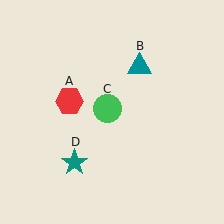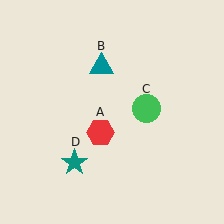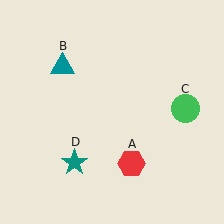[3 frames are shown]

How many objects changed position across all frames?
3 objects changed position: red hexagon (object A), teal triangle (object B), green circle (object C).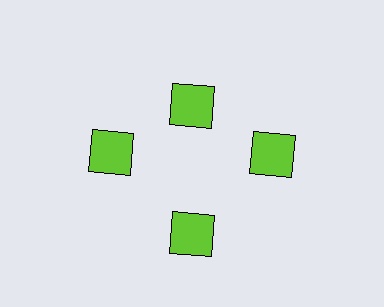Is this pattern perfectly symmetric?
No. The 4 lime squares are arranged in a ring, but one element near the 12 o'clock position is pulled inward toward the center, breaking the 4-fold rotational symmetry.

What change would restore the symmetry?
The symmetry would be restored by moving it outward, back onto the ring so that all 4 squares sit at equal angles and equal distance from the center.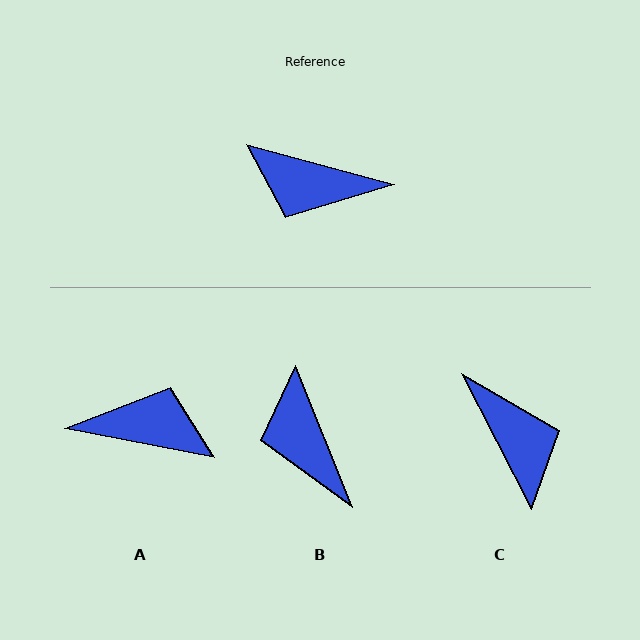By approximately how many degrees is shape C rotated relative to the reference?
Approximately 133 degrees counter-clockwise.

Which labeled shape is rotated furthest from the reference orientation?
A, about 176 degrees away.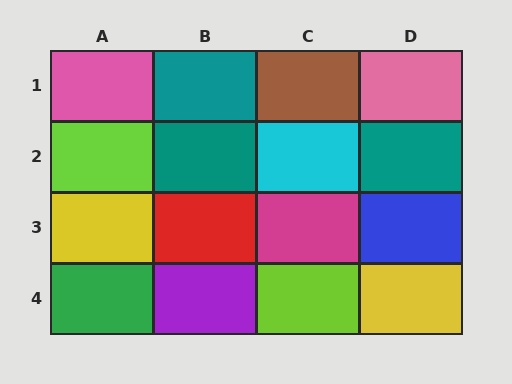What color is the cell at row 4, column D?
Yellow.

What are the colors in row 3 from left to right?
Yellow, red, magenta, blue.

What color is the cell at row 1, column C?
Brown.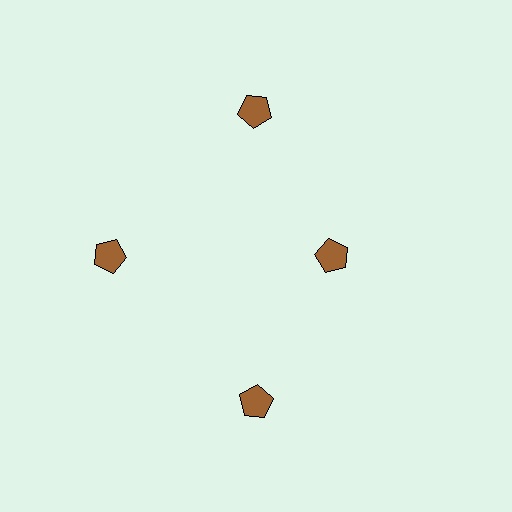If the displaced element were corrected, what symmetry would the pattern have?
It would have 4-fold rotational symmetry — the pattern would map onto itself every 90 degrees.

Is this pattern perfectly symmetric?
No. The 4 brown pentagons are arranged in a ring, but one element near the 3 o'clock position is pulled inward toward the center, breaking the 4-fold rotational symmetry.